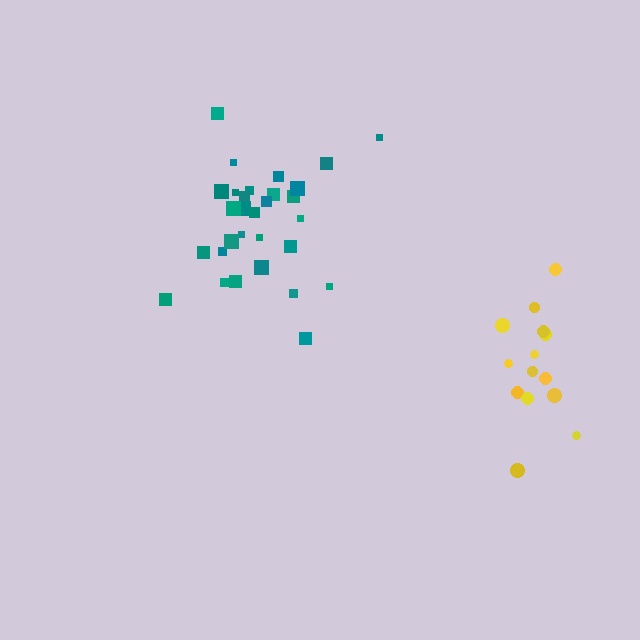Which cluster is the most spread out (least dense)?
Yellow.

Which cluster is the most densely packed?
Teal.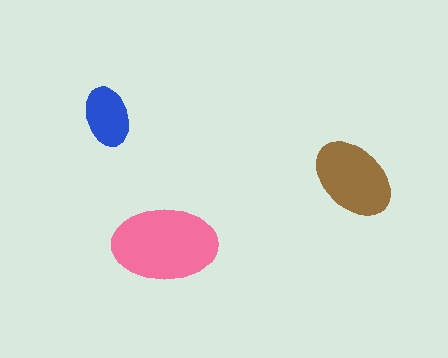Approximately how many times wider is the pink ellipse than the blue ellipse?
About 1.5 times wider.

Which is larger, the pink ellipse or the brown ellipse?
The pink one.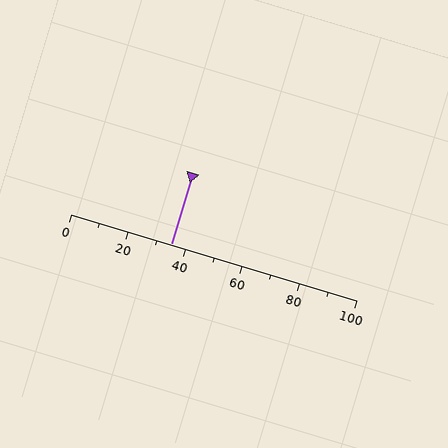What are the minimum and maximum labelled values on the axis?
The axis runs from 0 to 100.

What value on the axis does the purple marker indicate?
The marker indicates approximately 35.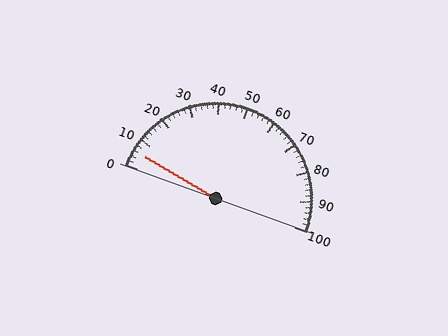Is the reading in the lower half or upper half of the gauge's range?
The reading is in the lower half of the range (0 to 100).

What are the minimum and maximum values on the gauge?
The gauge ranges from 0 to 100.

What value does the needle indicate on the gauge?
The needle indicates approximately 6.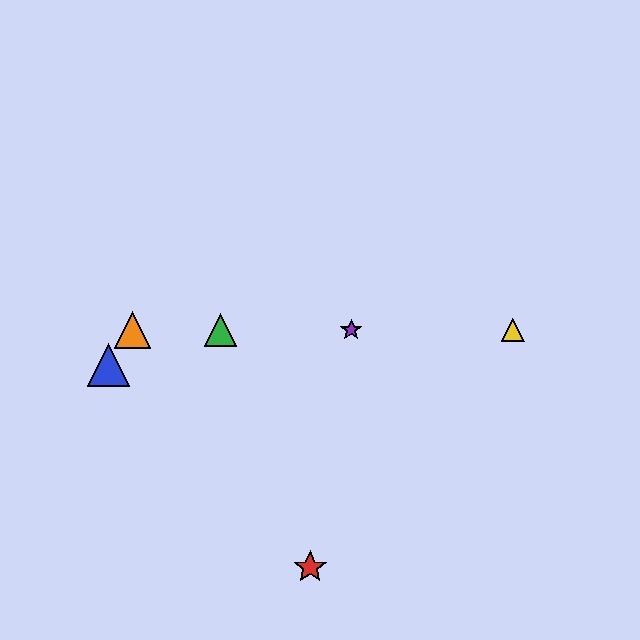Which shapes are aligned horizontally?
The green triangle, the yellow triangle, the purple star, the orange triangle are aligned horizontally.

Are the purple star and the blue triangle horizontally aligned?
No, the purple star is at y≈330 and the blue triangle is at y≈365.